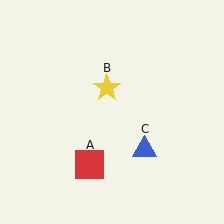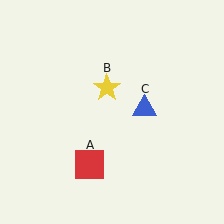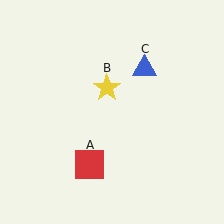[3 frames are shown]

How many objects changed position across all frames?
1 object changed position: blue triangle (object C).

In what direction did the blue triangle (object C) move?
The blue triangle (object C) moved up.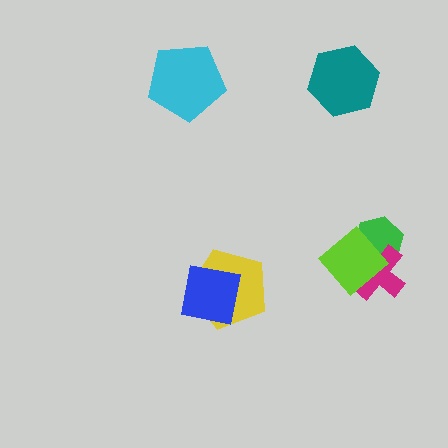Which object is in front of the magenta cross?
The lime diamond is in front of the magenta cross.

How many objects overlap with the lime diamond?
2 objects overlap with the lime diamond.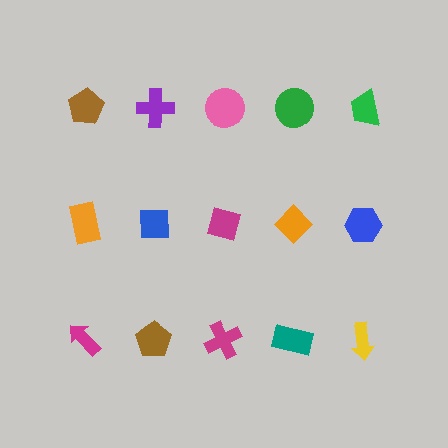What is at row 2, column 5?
A blue hexagon.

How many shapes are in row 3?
5 shapes.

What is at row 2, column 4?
An orange diamond.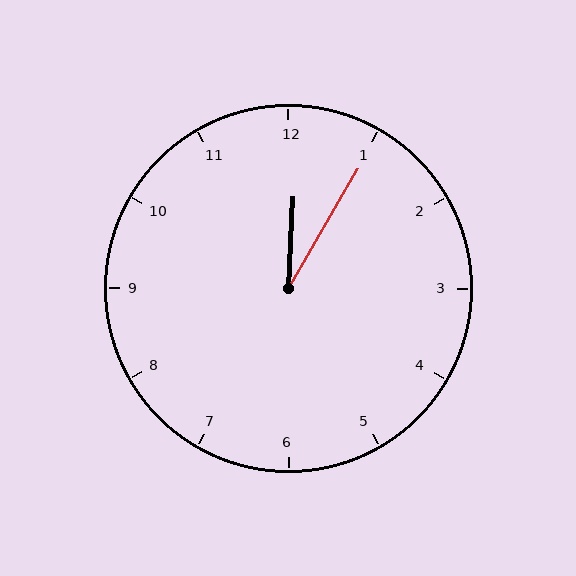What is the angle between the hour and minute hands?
Approximately 28 degrees.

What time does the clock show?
12:05.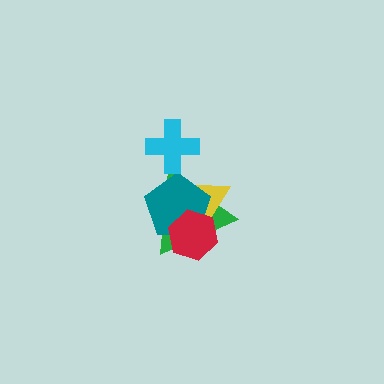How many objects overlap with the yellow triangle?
3 objects overlap with the yellow triangle.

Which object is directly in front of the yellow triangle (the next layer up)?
The teal pentagon is directly in front of the yellow triangle.